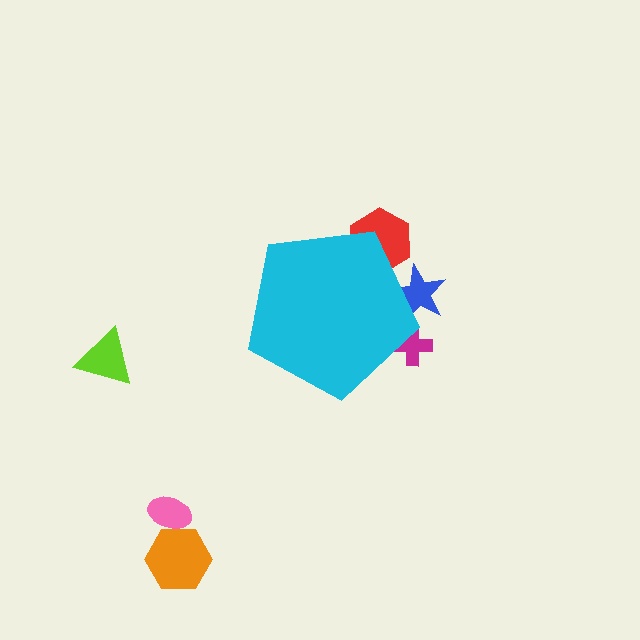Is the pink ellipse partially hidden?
No, the pink ellipse is fully visible.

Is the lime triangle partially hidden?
No, the lime triangle is fully visible.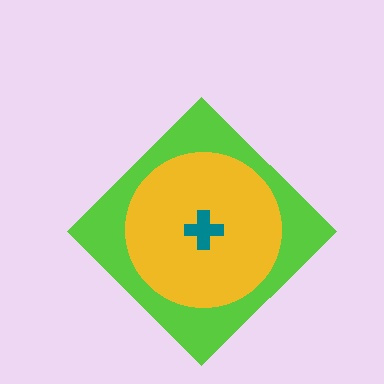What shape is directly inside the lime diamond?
The yellow circle.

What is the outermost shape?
The lime diamond.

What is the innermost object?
The teal cross.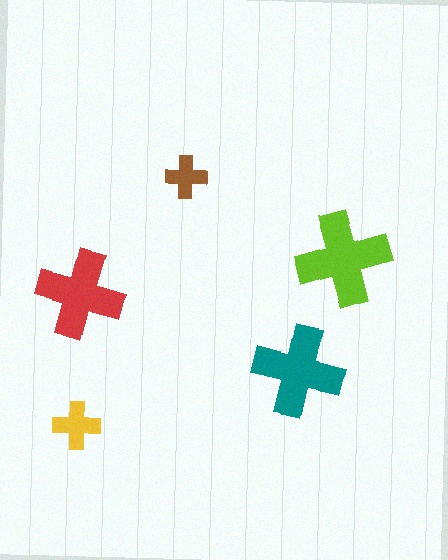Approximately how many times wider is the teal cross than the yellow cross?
About 2 times wider.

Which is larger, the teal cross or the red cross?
The teal one.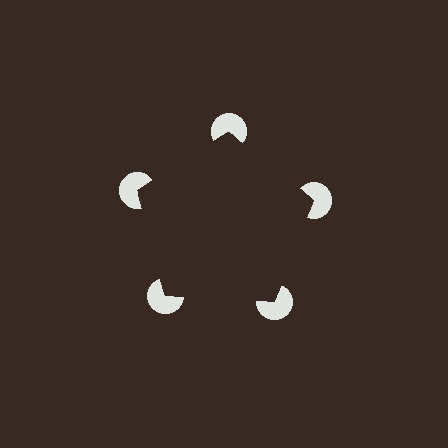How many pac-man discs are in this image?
There are 5 — one at each vertex of the illusory pentagon.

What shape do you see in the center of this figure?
An illusory pentagon — its edges are inferred from the aligned wedge cuts in the pac-man discs, not physically drawn.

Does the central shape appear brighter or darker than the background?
It typically appears slightly darker than the background, even though no actual brightness change is drawn.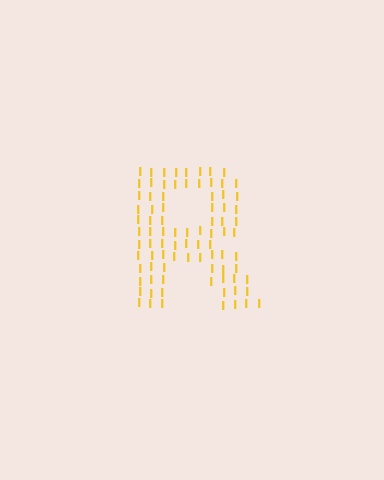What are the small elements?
The small elements are letter I's.